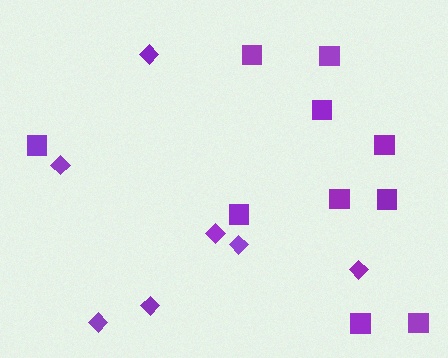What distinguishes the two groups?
There are 2 groups: one group of diamonds (7) and one group of squares (10).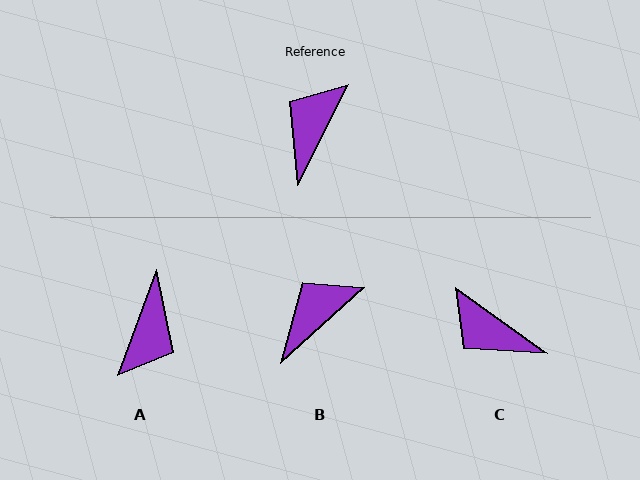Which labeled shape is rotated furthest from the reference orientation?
A, about 174 degrees away.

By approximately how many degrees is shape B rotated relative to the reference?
Approximately 21 degrees clockwise.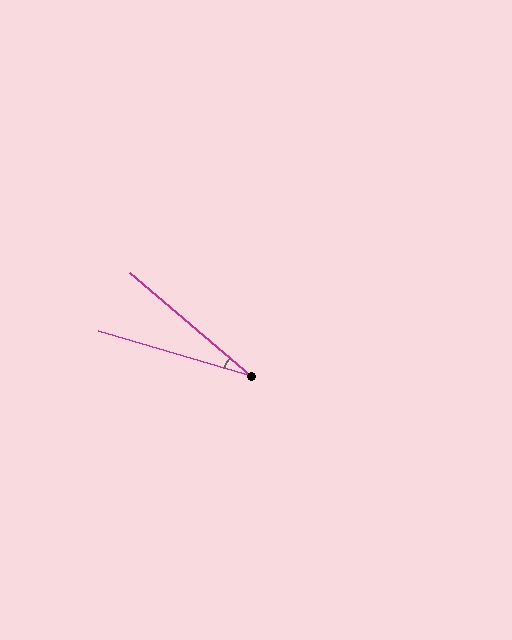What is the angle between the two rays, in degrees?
Approximately 24 degrees.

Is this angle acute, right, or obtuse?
It is acute.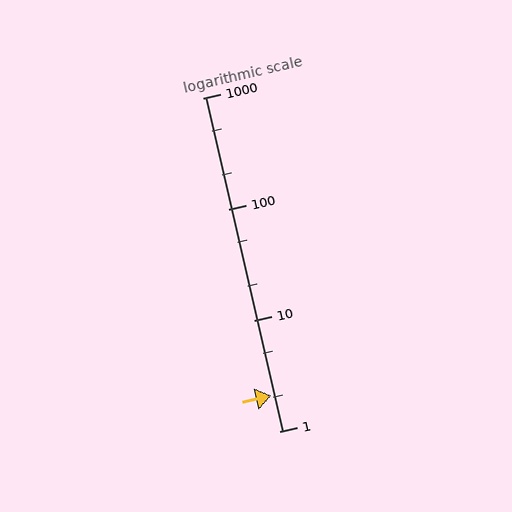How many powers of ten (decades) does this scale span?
The scale spans 3 decades, from 1 to 1000.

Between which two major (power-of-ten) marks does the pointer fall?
The pointer is between 1 and 10.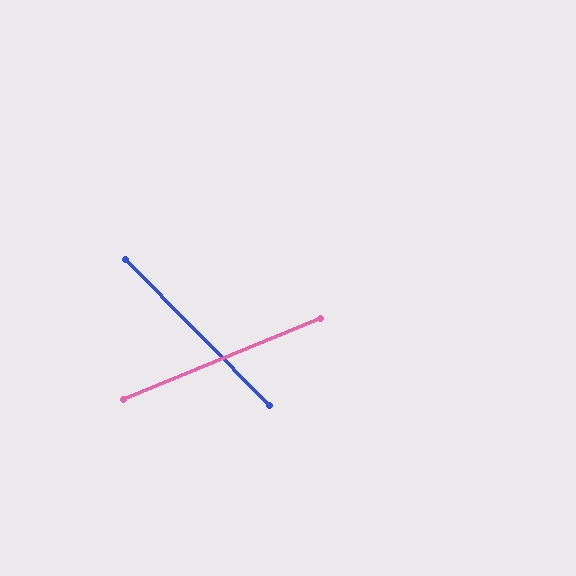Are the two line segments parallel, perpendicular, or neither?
Neither parallel nor perpendicular — they differ by about 68°.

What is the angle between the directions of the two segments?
Approximately 68 degrees.